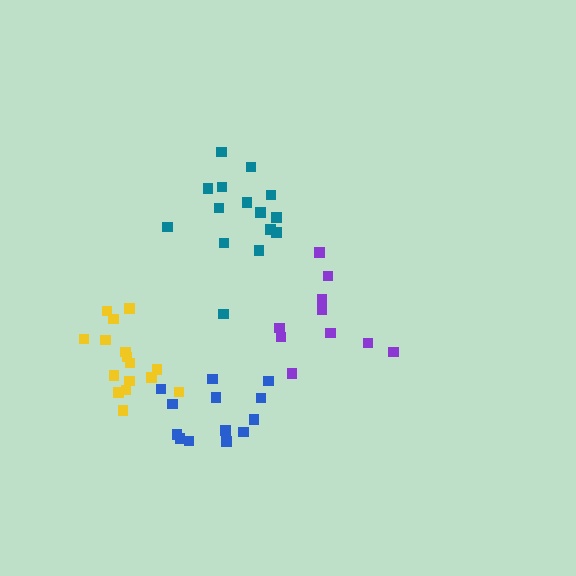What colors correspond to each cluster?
The clusters are colored: teal, blue, purple, yellow.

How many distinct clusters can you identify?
There are 4 distinct clusters.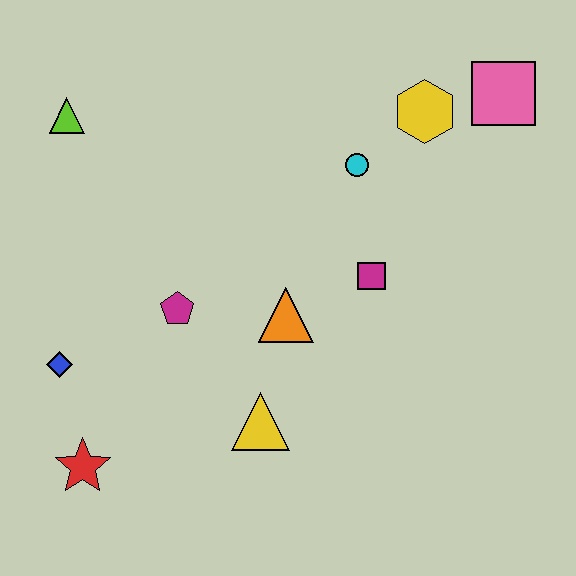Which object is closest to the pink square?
The yellow hexagon is closest to the pink square.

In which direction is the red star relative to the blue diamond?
The red star is below the blue diamond.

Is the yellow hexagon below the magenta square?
No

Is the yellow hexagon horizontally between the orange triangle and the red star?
No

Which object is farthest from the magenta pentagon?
The pink square is farthest from the magenta pentagon.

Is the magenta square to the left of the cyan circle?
No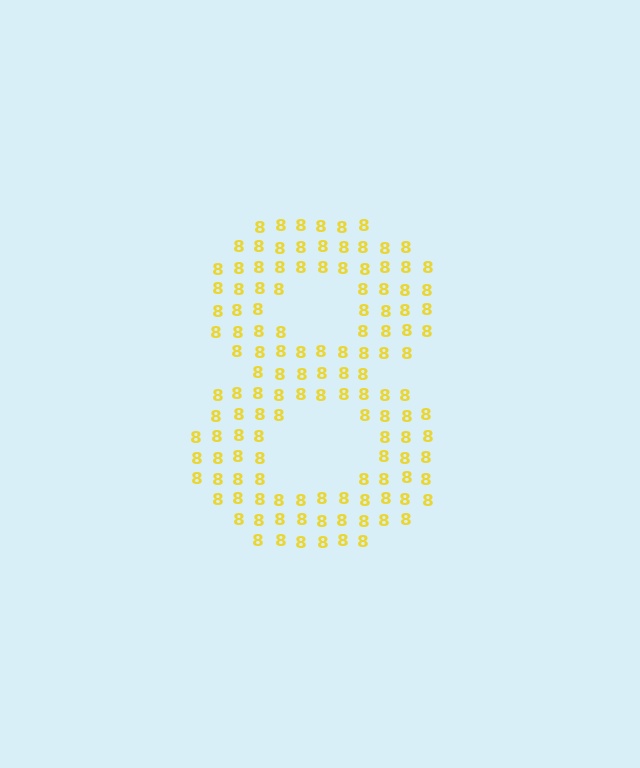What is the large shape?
The large shape is the digit 8.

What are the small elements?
The small elements are digit 8's.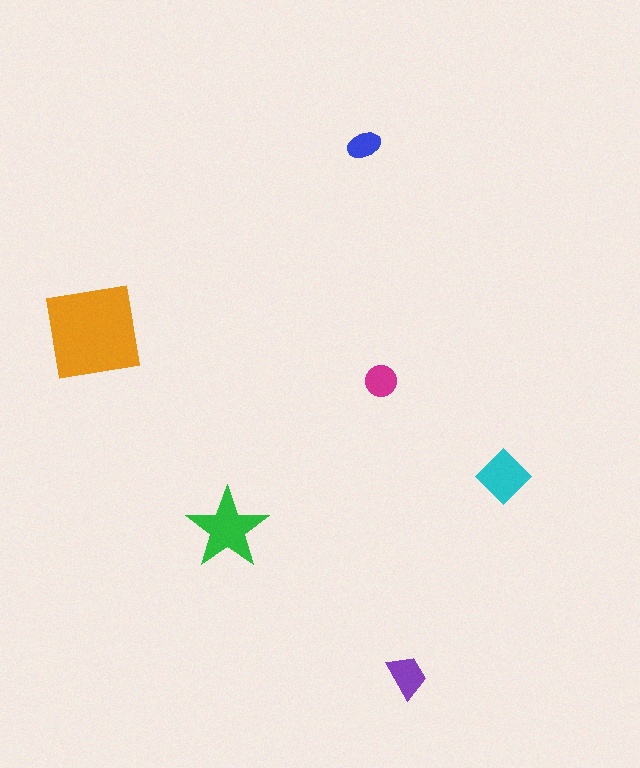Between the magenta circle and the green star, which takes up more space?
The green star.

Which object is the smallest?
The blue ellipse.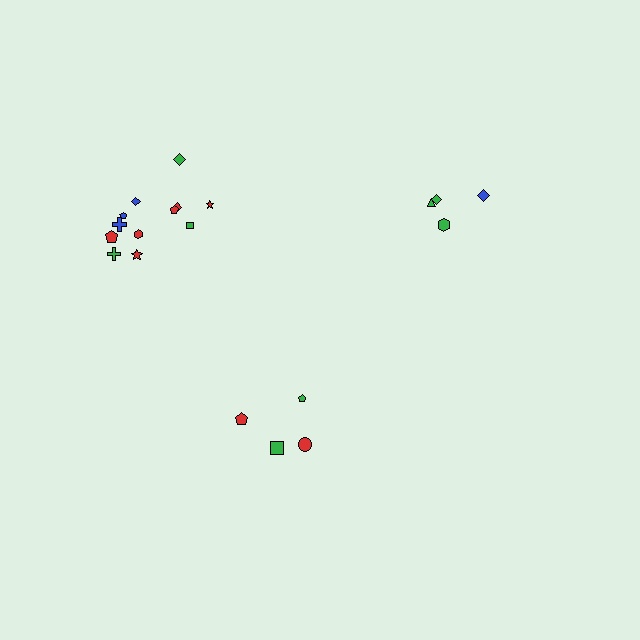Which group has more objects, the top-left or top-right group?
The top-left group.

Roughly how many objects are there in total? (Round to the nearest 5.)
Roughly 20 objects in total.